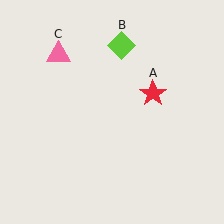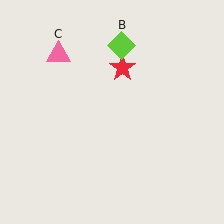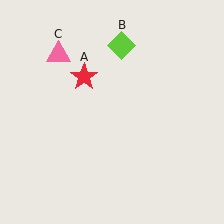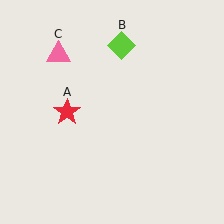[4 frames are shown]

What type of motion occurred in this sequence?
The red star (object A) rotated counterclockwise around the center of the scene.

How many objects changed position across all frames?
1 object changed position: red star (object A).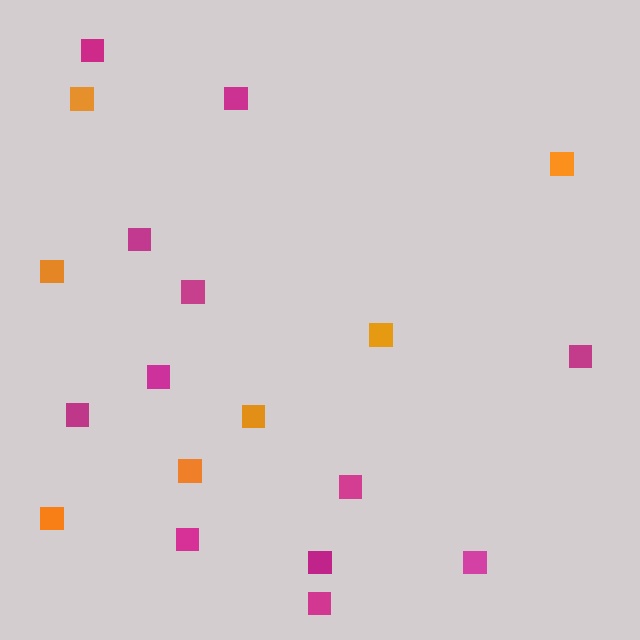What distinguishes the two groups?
There are 2 groups: one group of magenta squares (12) and one group of orange squares (7).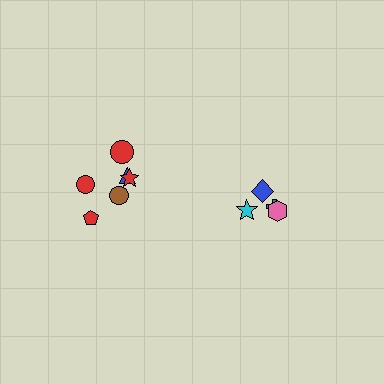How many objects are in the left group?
There are 6 objects.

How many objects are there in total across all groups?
There are 10 objects.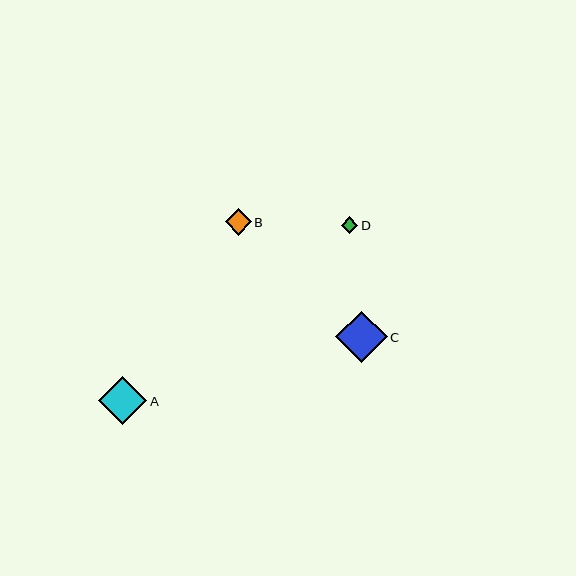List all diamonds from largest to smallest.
From largest to smallest: C, A, B, D.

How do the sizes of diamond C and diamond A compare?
Diamond C and diamond A are approximately the same size.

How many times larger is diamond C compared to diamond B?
Diamond C is approximately 2.0 times the size of diamond B.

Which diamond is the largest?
Diamond C is the largest with a size of approximately 52 pixels.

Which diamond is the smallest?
Diamond D is the smallest with a size of approximately 17 pixels.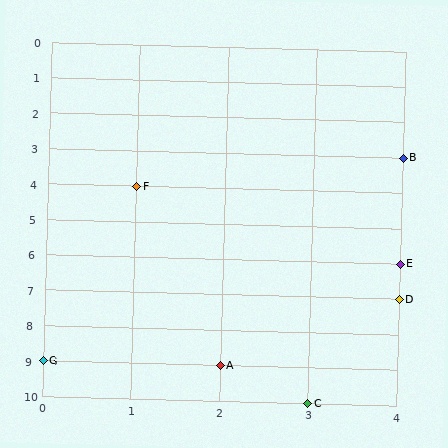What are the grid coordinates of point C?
Point C is at grid coordinates (3, 10).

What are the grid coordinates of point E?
Point E is at grid coordinates (4, 6).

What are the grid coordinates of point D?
Point D is at grid coordinates (4, 7).